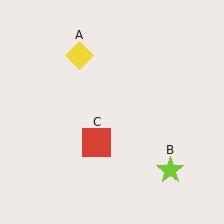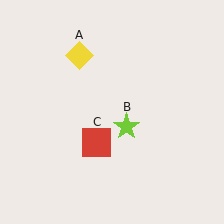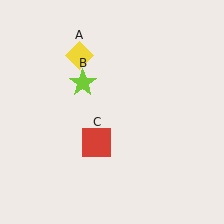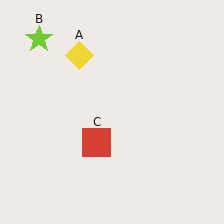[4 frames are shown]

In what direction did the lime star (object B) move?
The lime star (object B) moved up and to the left.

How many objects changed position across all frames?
1 object changed position: lime star (object B).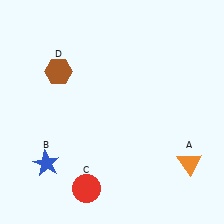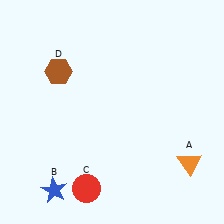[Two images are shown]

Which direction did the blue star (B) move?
The blue star (B) moved down.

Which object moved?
The blue star (B) moved down.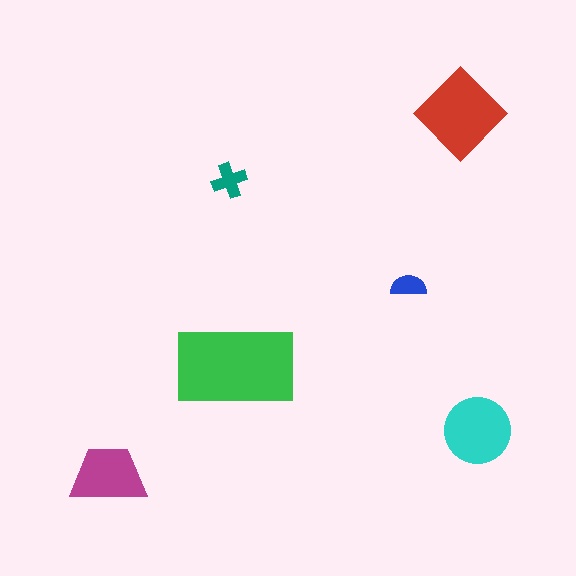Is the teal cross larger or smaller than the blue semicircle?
Larger.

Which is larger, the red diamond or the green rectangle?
The green rectangle.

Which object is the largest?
The green rectangle.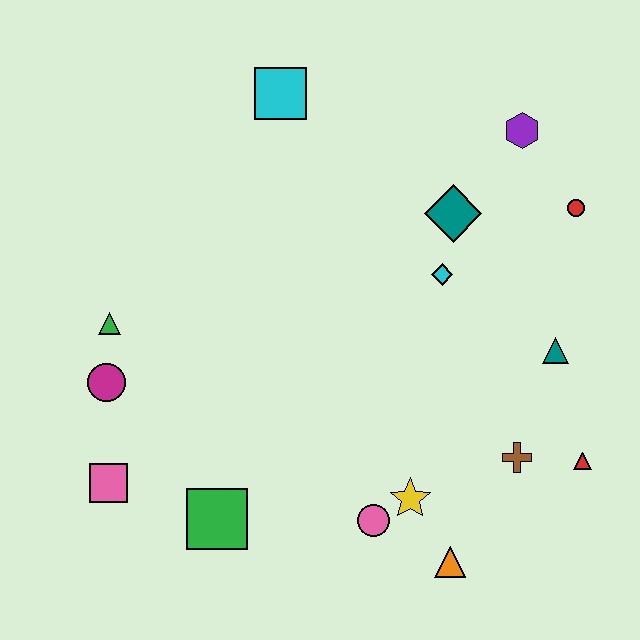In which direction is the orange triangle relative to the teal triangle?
The orange triangle is below the teal triangle.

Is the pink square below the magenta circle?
Yes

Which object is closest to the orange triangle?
The yellow star is closest to the orange triangle.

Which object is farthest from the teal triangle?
The pink square is farthest from the teal triangle.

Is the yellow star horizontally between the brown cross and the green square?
Yes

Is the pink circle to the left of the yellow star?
Yes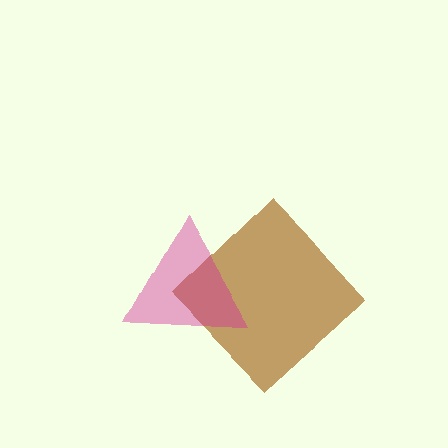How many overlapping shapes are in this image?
There are 2 overlapping shapes in the image.